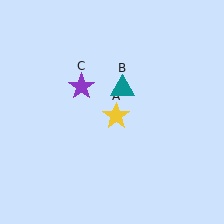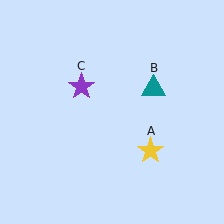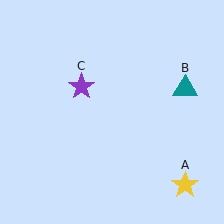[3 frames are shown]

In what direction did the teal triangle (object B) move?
The teal triangle (object B) moved right.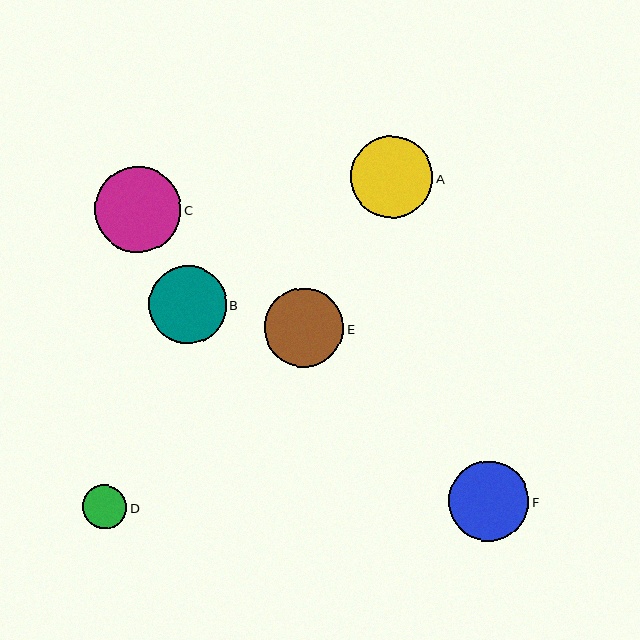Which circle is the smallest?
Circle D is the smallest with a size of approximately 44 pixels.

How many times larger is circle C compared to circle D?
Circle C is approximately 2.0 times the size of circle D.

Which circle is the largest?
Circle C is the largest with a size of approximately 86 pixels.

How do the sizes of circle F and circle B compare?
Circle F and circle B are approximately the same size.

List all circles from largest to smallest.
From largest to smallest: C, A, F, E, B, D.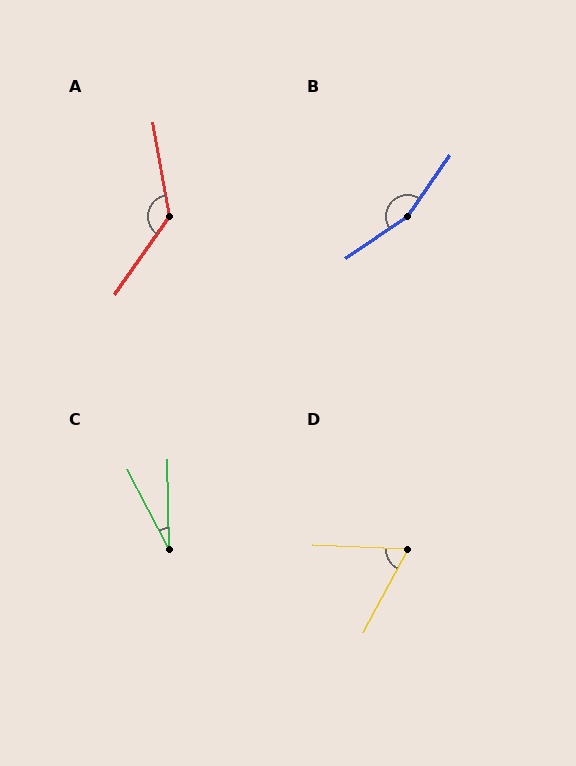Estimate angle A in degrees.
Approximately 135 degrees.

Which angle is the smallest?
C, at approximately 26 degrees.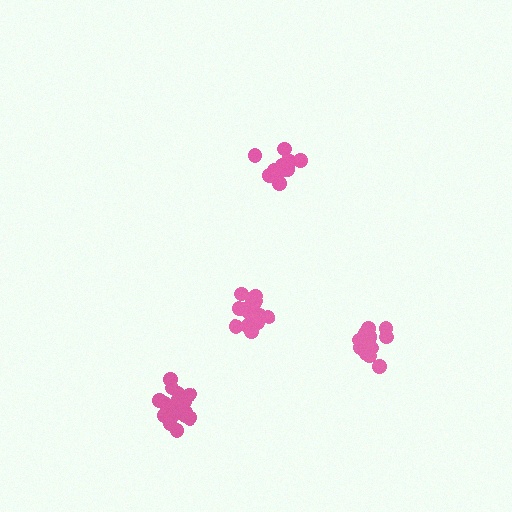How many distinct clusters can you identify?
There are 4 distinct clusters.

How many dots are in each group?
Group 1: 14 dots, Group 2: 14 dots, Group 3: 17 dots, Group 4: 18 dots (63 total).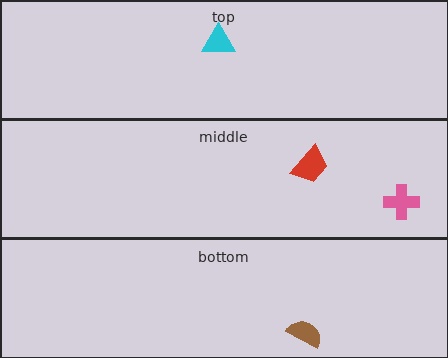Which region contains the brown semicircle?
The bottom region.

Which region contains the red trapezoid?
The middle region.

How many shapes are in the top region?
1.